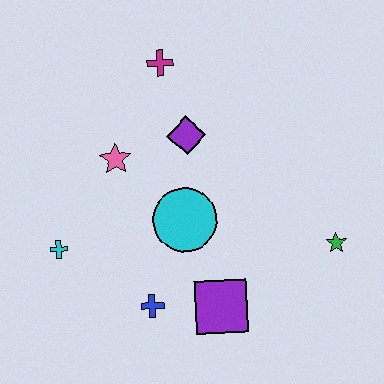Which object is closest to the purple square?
The blue cross is closest to the purple square.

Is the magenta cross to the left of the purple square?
Yes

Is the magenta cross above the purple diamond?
Yes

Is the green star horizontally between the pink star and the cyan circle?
No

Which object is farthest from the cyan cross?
The green star is farthest from the cyan cross.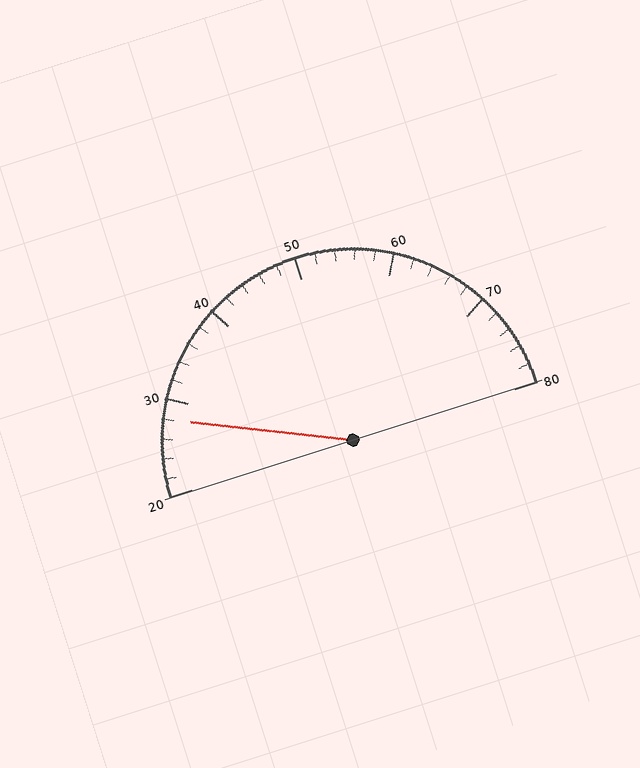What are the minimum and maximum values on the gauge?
The gauge ranges from 20 to 80.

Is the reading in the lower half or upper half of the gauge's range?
The reading is in the lower half of the range (20 to 80).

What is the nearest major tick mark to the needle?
The nearest major tick mark is 30.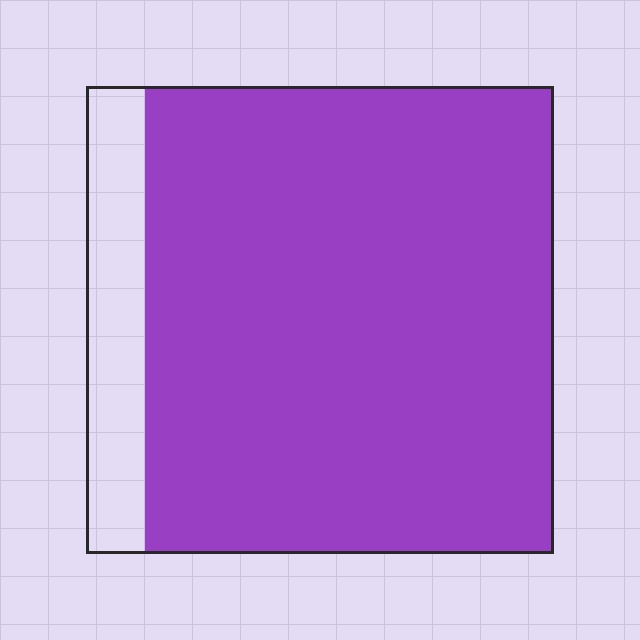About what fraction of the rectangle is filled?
About seven eighths (7/8).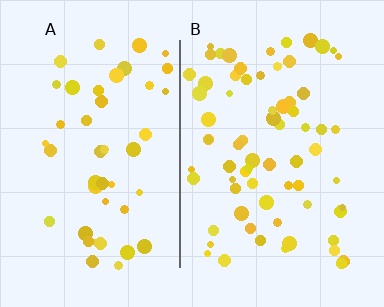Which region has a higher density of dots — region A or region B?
B (the right).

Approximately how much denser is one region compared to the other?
Approximately 1.5× — region B over region A.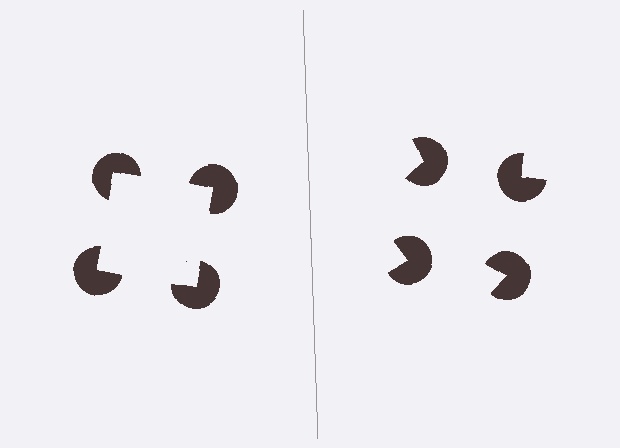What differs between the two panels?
The pac-man discs are positioned identically on both sides; only the wedge orientations differ. On the left they align to a square; on the right they are misaligned.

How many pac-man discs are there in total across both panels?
8 — 4 on each side.